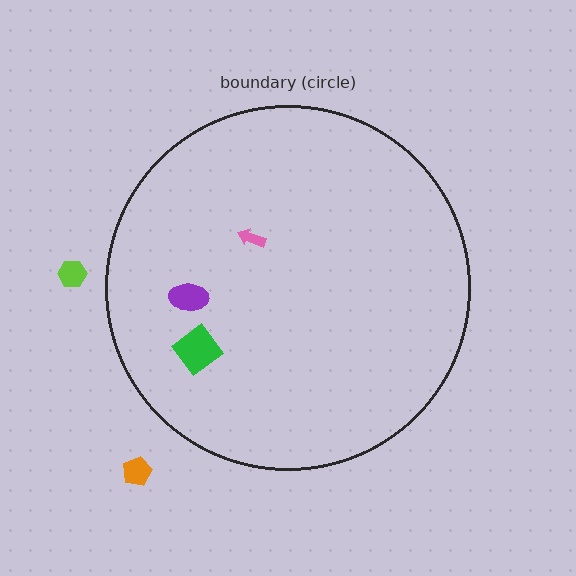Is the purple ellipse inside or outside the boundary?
Inside.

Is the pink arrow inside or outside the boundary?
Inside.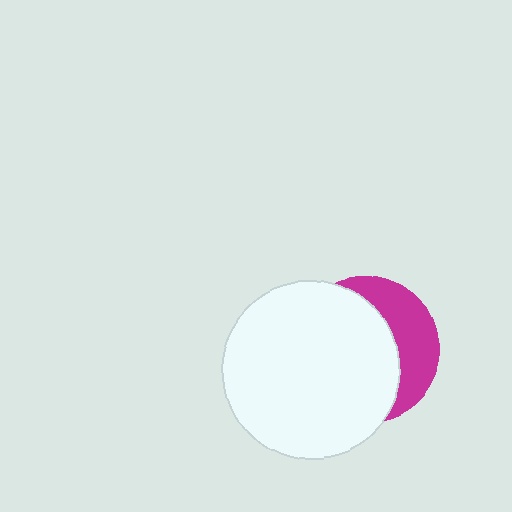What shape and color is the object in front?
The object in front is a white circle.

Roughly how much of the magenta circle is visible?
A small part of it is visible (roughly 33%).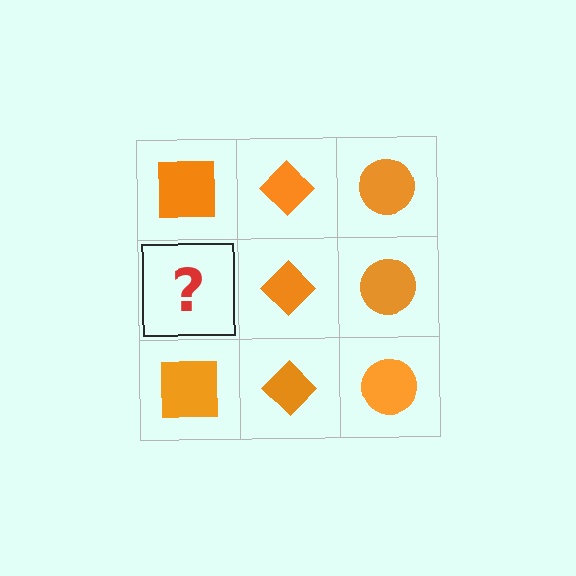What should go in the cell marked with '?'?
The missing cell should contain an orange square.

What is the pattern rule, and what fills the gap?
The rule is that each column has a consistent shape. The gap should be filled with an orange square.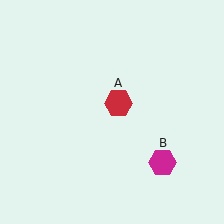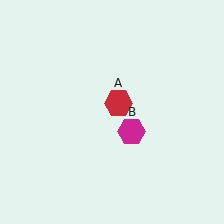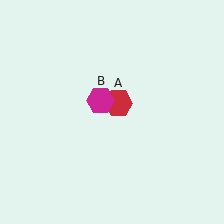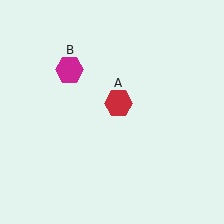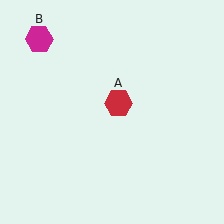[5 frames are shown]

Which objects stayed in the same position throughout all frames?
Red hexagon (object A) remained stationary.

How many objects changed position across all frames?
1 object changed position: magenta hexagon (object B).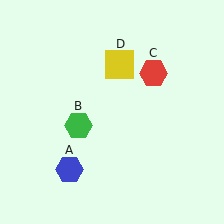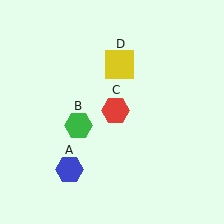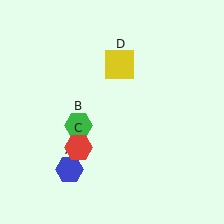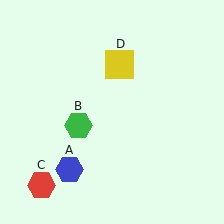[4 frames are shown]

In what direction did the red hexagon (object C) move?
The red hexagon (object C) moved down and to the left.